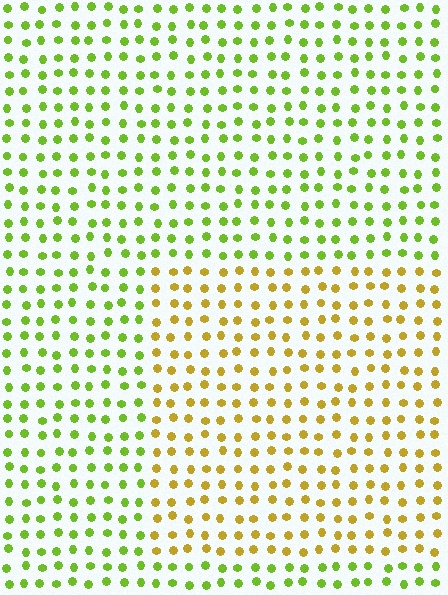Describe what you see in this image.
The image is filled with small lime elements in a uniform arrangement. A rectangle-shaped region is visible where the elements are tinted to a slightly different hue, forming a subtle color boundary.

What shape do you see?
I see a rectangle.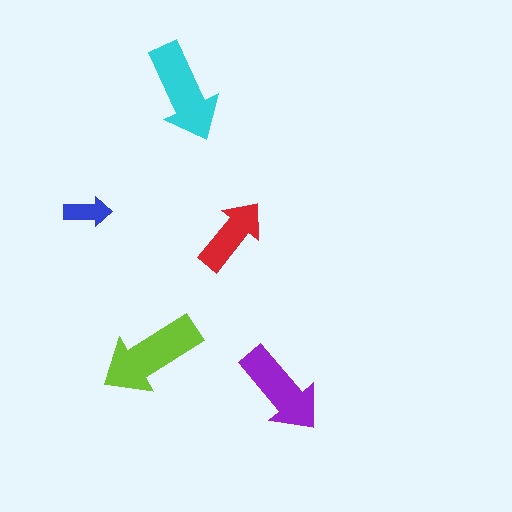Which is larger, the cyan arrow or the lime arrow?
The lime one.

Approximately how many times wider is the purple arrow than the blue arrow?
About 2 times wider.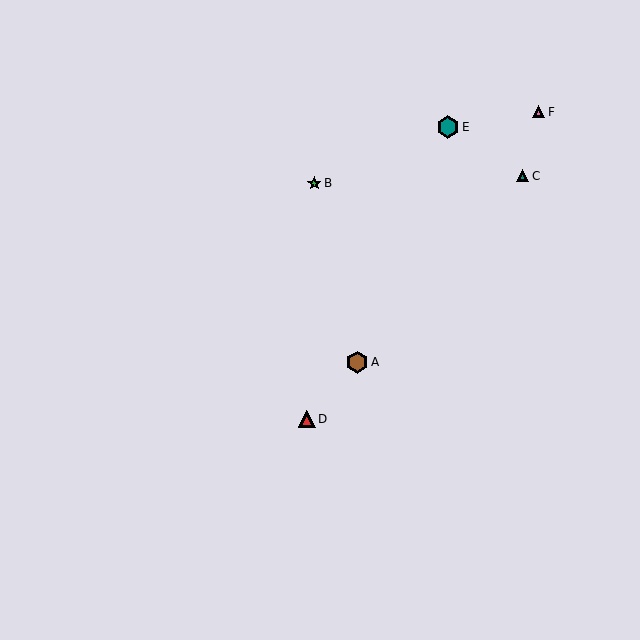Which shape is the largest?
The teal hexagon (labeled E) is the largest.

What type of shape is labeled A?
Shape A is a brown hexagon.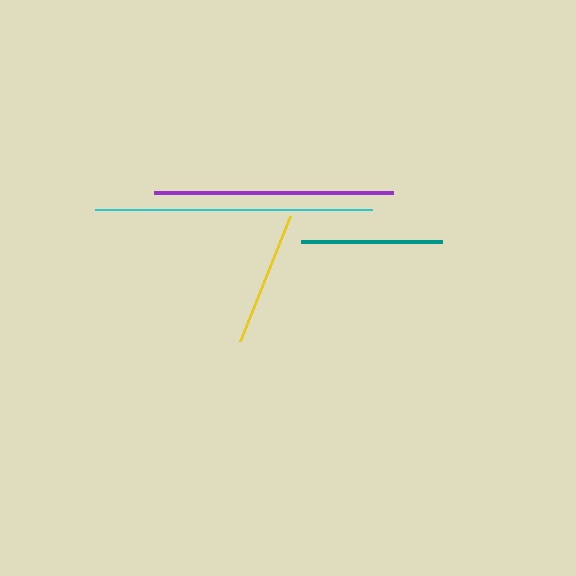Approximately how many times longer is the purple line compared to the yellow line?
The purple line is approximately 1.8 times the length of the yellow line.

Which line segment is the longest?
The cyan line is the longest at approximately 277 pixels.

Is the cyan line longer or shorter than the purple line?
The cyan line is longer than the purple line.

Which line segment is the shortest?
The yellow line is the shortest at approximately 135 pixels.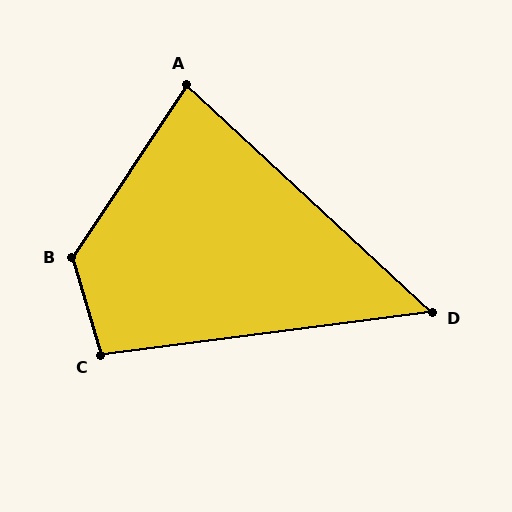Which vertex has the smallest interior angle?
D, at approximately 50 degrees.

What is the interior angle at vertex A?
Approximately 81 degrees (acute).